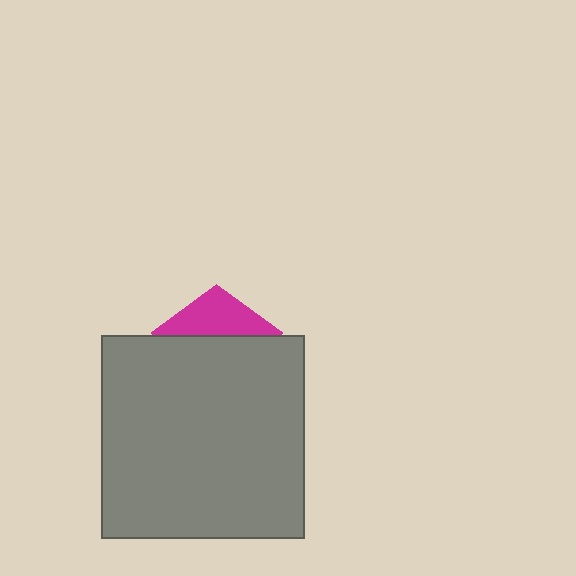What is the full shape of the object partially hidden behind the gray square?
The partially hidden object is a magenta pentagon.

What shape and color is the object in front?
The object in front is a gray square.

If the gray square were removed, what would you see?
You would see the complete magenta pentagon.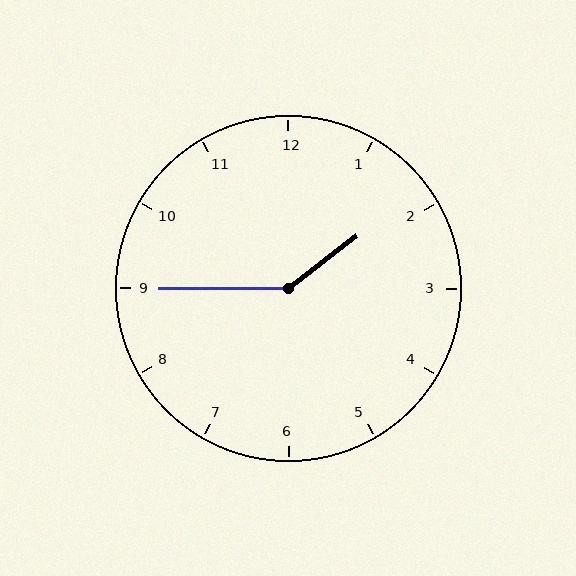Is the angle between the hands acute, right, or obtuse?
It is obtuse.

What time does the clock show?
1:45.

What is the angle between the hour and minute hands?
Approximately 142 degrees.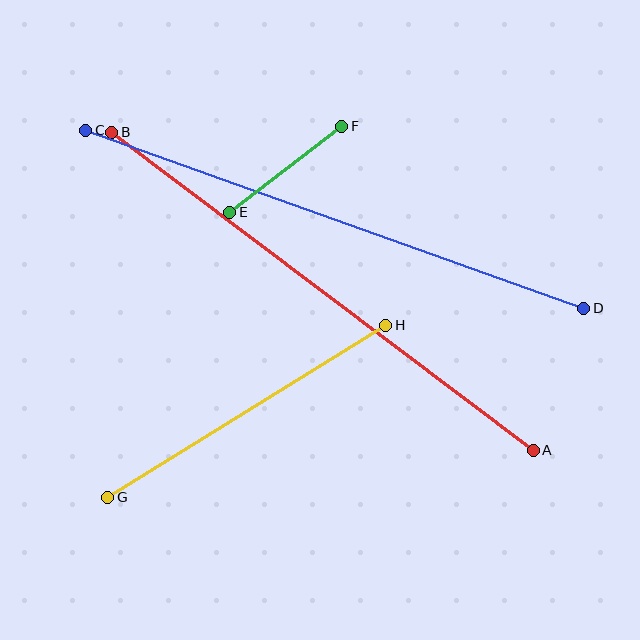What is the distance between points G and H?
The distance is approximately 327 pixels.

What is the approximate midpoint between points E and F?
The midpoint is at approximately (286, 169) pixels.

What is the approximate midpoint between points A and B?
The midpoint is at approximately (323, 291) pixels.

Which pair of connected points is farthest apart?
Points C and D are farthest apart.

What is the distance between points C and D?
The distance is approximately 529 pixels.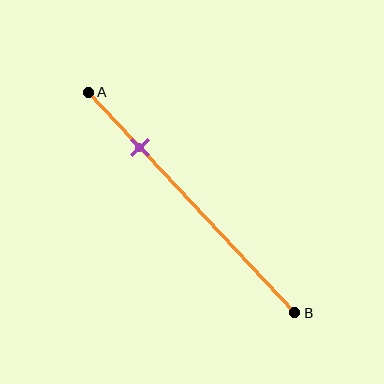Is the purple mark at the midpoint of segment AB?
No, the mark is at about 25% from A, not at the 50% midpoint.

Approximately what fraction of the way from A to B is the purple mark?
The purple mark is approximately 25% of the way from A to B.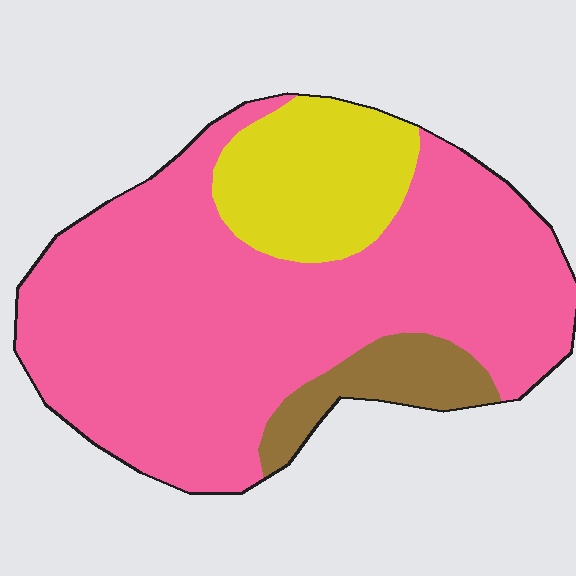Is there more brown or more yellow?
Yellow.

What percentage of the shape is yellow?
Yellow covers about 15% of the shape.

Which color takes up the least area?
Brown, at roughly 10%.